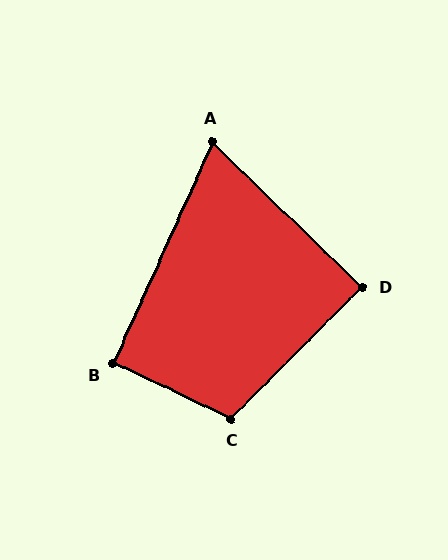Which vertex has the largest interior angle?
C, at approximately 110 degrees.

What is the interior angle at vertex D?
Approximately 89 degrees (approximately right).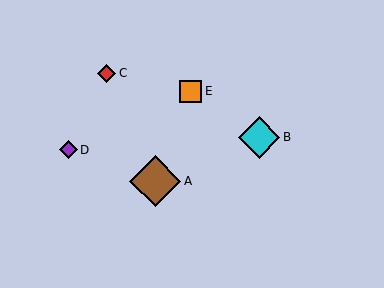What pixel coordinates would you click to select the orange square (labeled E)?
Click at (190, 91) to select the orange square E.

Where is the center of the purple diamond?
The center of the purple diamond is at (68, 150).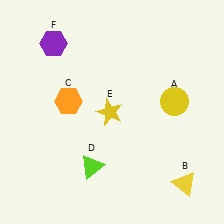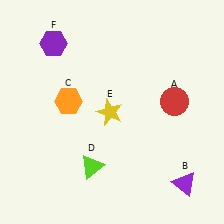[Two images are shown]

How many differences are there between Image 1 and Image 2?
There are 2 differences between the two images.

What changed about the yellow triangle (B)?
In Image 1, B is yellow. In Image 2, it changed to purple.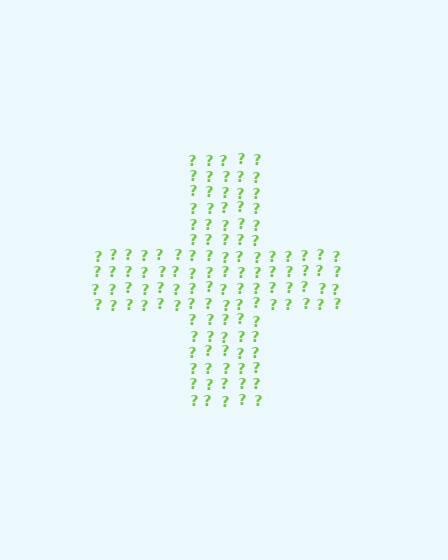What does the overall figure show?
The overall figure shows a cross.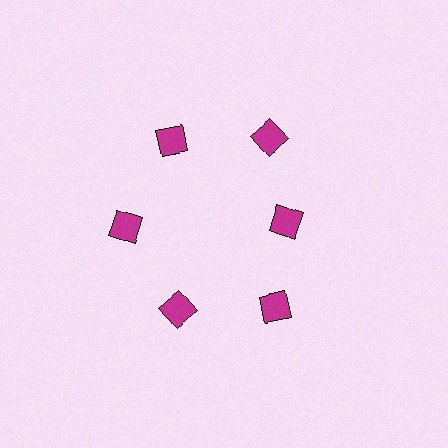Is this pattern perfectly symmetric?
No. The 6 magenta diamonds are arranged in a ring, but one element near the 3 o'clock position is pulled inward toward the center, breaking the 6-fold rotational symmetry.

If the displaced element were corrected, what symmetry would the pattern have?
It would have 6-fold rotational symmetry — the pattern would map onto itself every 60 degrees.